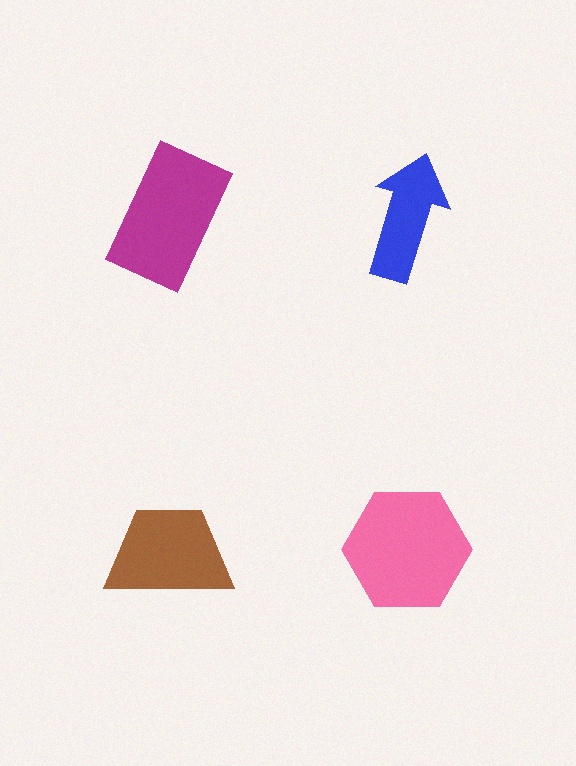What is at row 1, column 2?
A blue arrow.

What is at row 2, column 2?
A pink hexagon.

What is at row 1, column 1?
A magenta rectangle.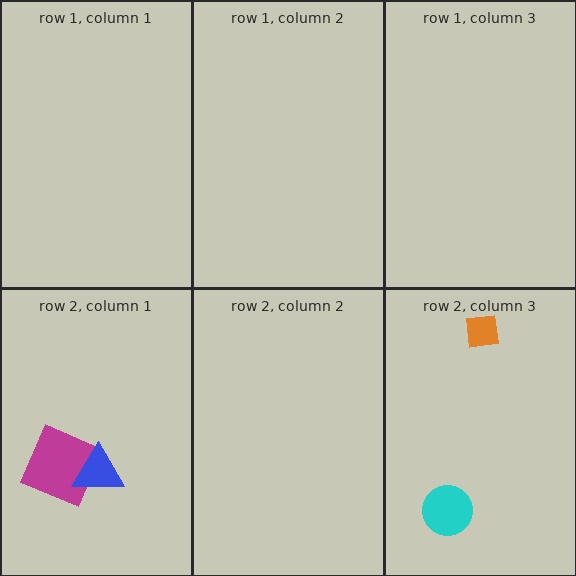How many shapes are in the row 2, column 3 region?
2.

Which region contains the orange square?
The row 2, column 3 region.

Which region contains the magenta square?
The row 2, column 1 region.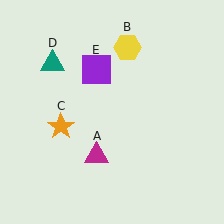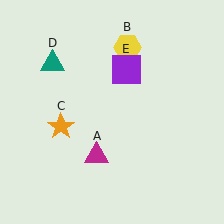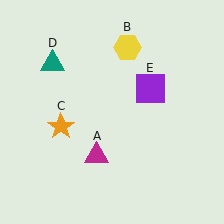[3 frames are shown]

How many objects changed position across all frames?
1 object changed position: purple square (object E).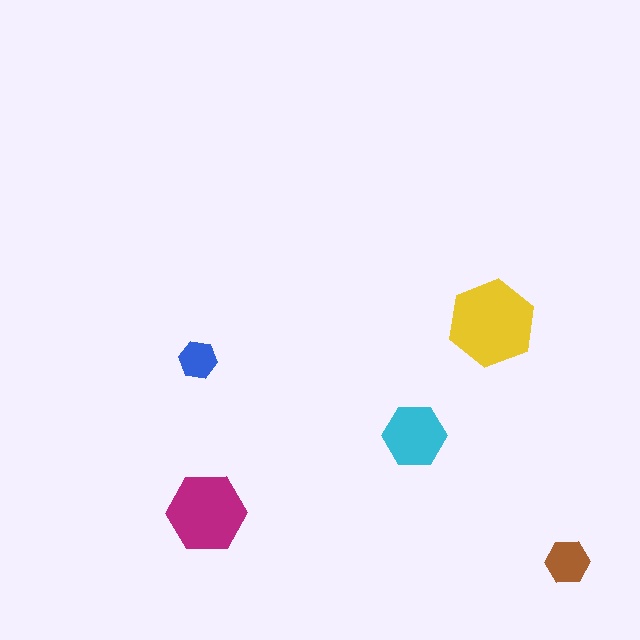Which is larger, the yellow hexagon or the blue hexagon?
The yellow one.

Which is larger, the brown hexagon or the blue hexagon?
The brown one.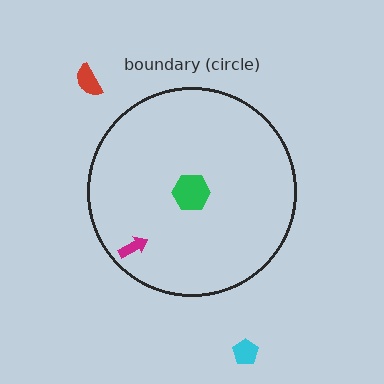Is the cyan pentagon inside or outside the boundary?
Outside.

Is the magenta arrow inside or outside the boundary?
Inside.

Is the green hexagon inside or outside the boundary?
Inside.